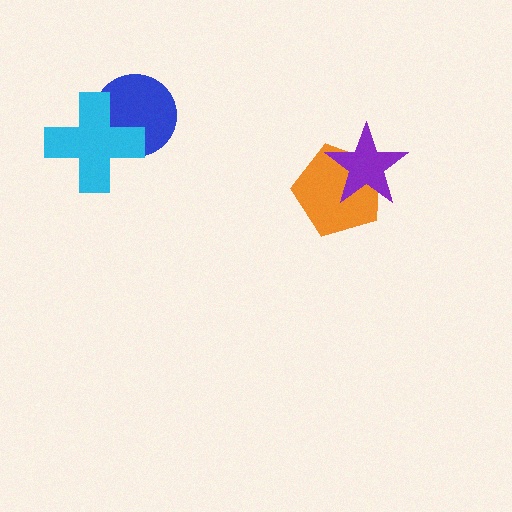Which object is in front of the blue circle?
The cyan cross is in front of the blue circle.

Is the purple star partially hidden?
No, no other shape covers it.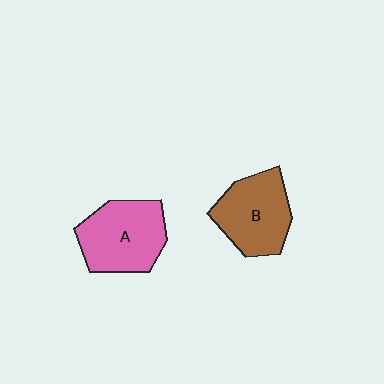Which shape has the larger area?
Shape A (pink).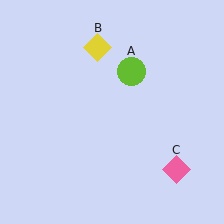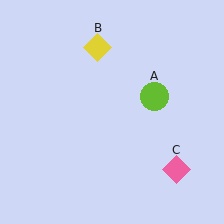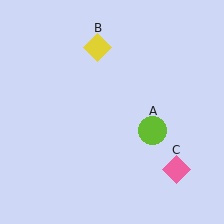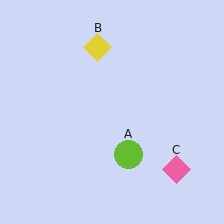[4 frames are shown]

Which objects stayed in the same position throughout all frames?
Yellow diamond (object B) and pink diamond (object C) remained stationary.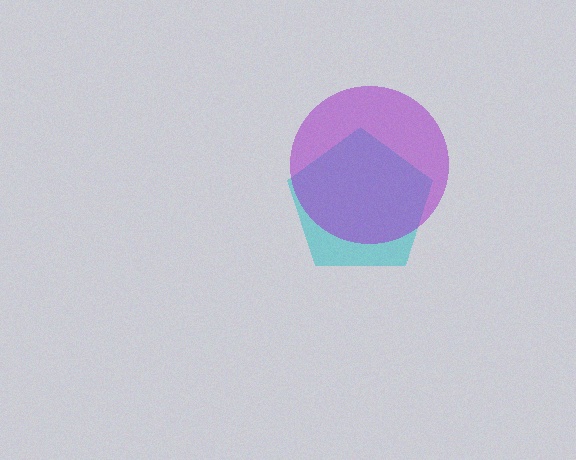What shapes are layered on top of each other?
The layered shapes are: a cyan pentagon, a purple circle.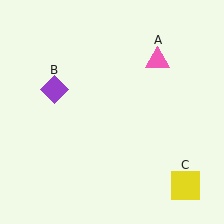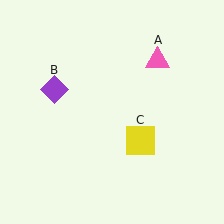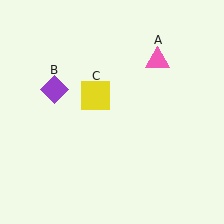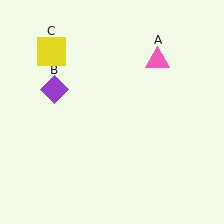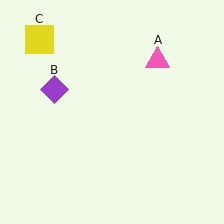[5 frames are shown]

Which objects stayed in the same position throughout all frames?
Pink triangle (object A) and purple diamond (object B) remained stationary.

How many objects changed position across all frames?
1 object changed position: yellow square (object C).